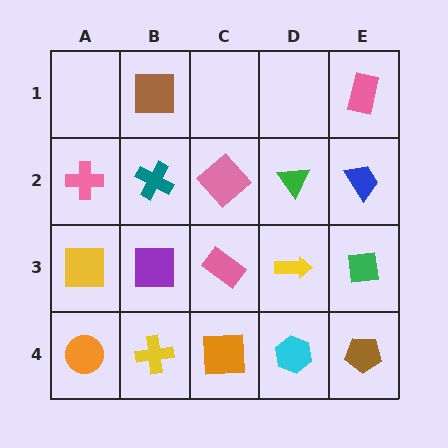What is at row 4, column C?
An orange square.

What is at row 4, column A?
An orange circle.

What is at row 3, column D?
A yellow arrow.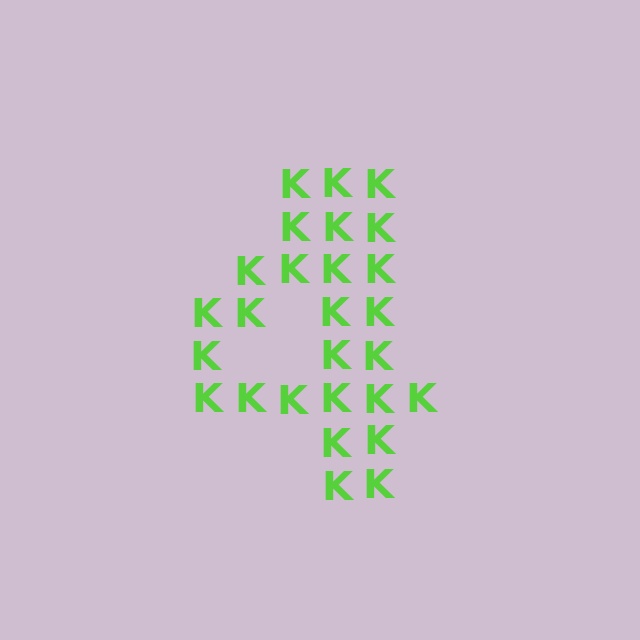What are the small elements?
The small elements are letter K's.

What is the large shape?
The large shape is the digit 4.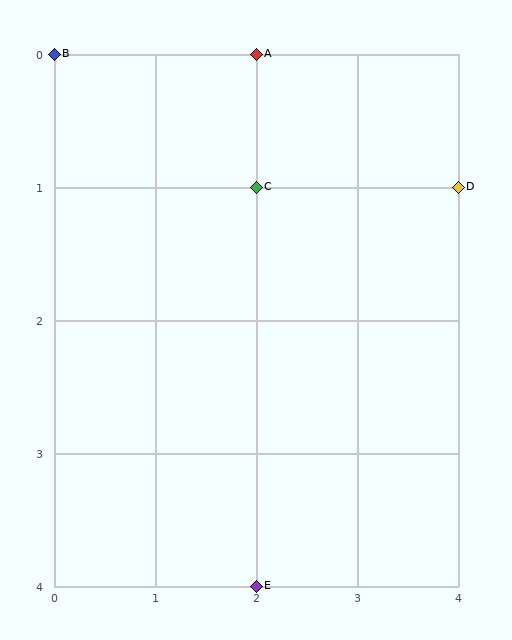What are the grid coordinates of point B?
Point B is at grid coordinates (0, 0).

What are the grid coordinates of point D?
Point D is at grid coordinates (4, 1).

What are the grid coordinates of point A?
Point A is at grid coordinates (2, 0).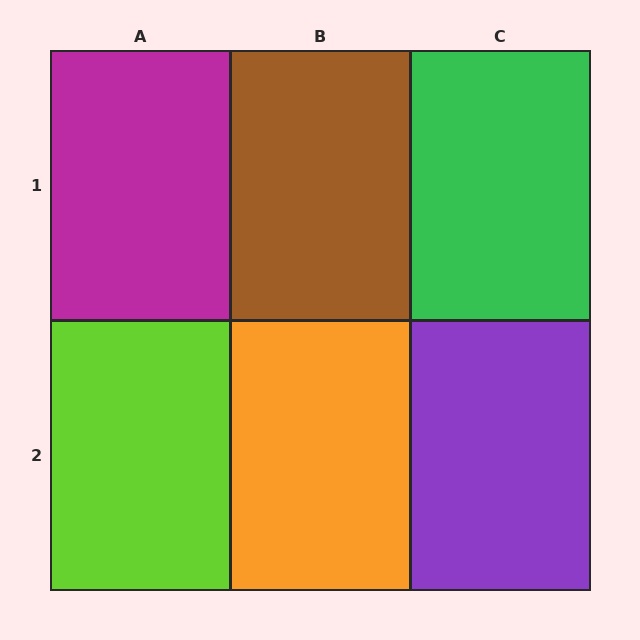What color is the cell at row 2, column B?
Orange.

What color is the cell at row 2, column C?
Purple.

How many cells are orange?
1 cell is orange.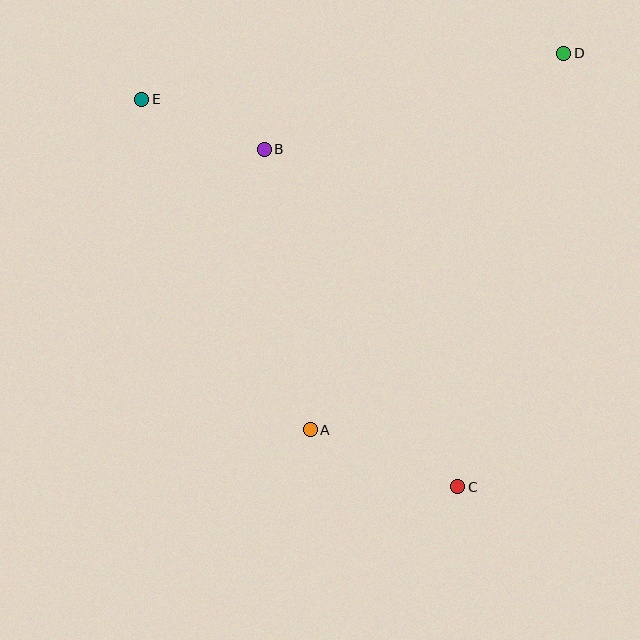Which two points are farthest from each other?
Points C and E are farthest from each other.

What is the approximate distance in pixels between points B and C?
The distance between B and C is approximately 389 pixels.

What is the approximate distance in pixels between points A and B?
The distance between A and B is approximately 284 pixels.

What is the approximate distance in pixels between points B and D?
The distance between B and D is approximately 314 pixels.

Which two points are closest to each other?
Points B and E are closest to each other.